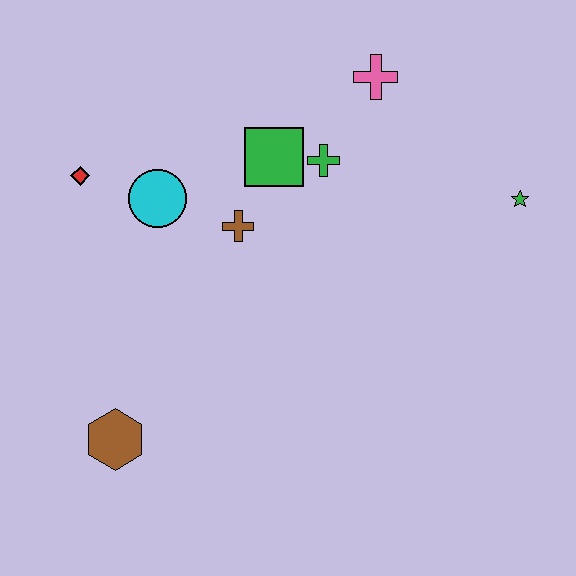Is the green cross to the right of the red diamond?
Yes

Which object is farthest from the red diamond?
The green star is farthest from the red diamond.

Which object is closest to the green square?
The green cross is closest to the green square.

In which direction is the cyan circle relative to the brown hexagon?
The cyan circle is above the brown hexagon.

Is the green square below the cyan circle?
No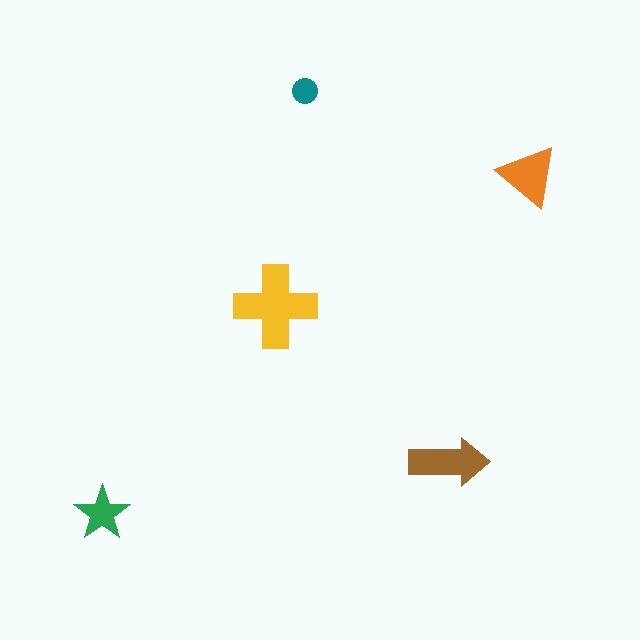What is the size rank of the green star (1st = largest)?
4th.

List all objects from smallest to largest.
The teal circle, the green star, the orange triangle, the brown arrow, the yellow cross.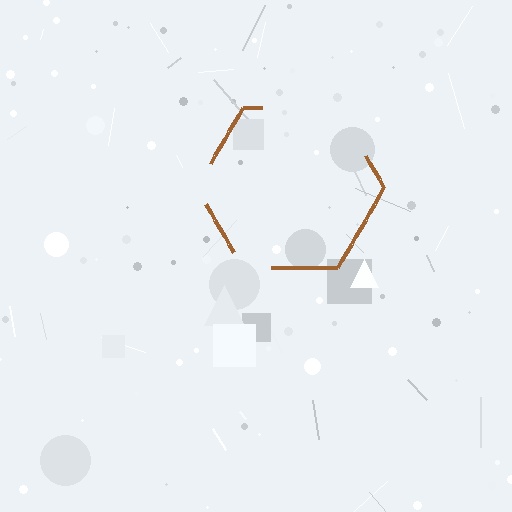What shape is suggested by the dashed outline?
The dashed outline suggests a hexagon.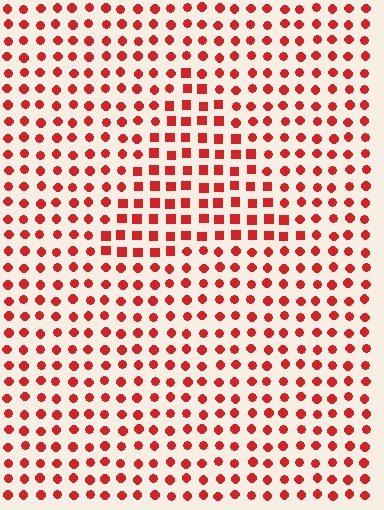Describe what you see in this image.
The image is filled with small red elements arranged in a uniform grid. A triangle-shaped region contains squares, while the surrounding area contains circles. The boundary is defined purely by the change in element shape.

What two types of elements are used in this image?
The image uses squares inside the triangle region and circles outside it.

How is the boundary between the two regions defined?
The boundary is defined by a change in element shape: squares inside vs. circles outside. All elements share the same color and spacing.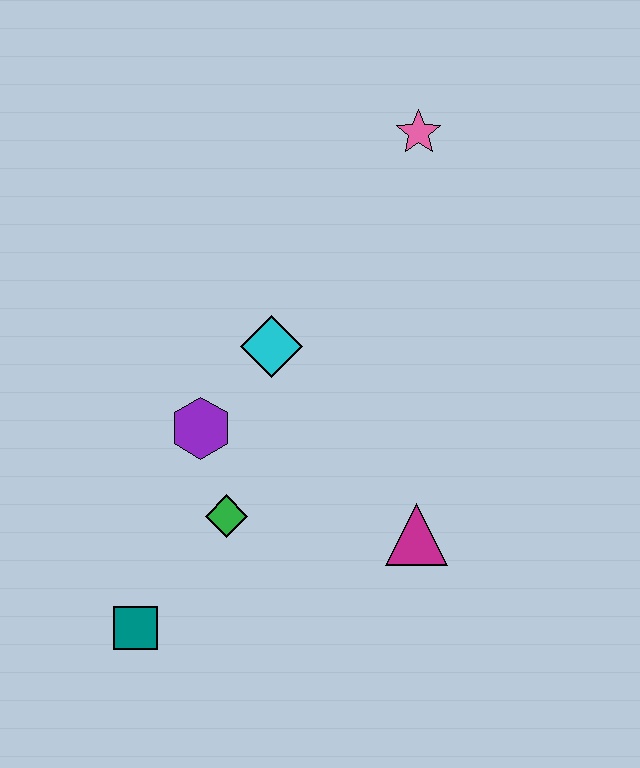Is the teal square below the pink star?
Yes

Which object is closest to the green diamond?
The purple hexagon is closest to the green diamond.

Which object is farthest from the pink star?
The teal square is farthest from the pink star.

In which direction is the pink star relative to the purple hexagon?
The pink star is above the purple hexagon.